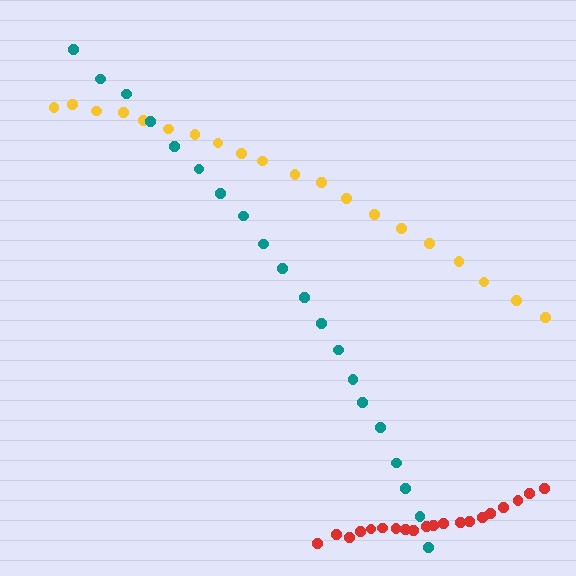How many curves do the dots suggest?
There are 3 distinct paths.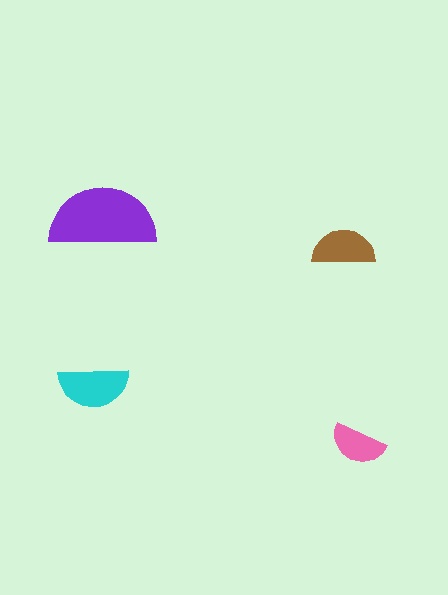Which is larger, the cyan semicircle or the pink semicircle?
The cyan one.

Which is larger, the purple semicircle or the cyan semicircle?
The purple one.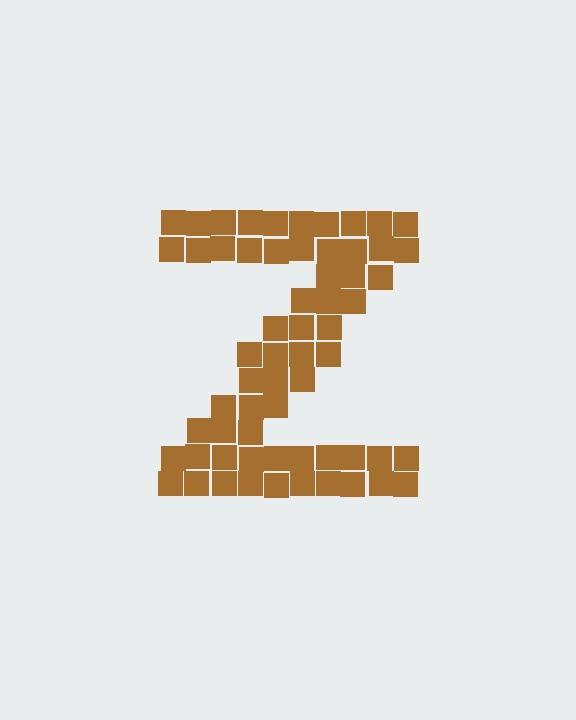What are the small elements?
The small elements are squares.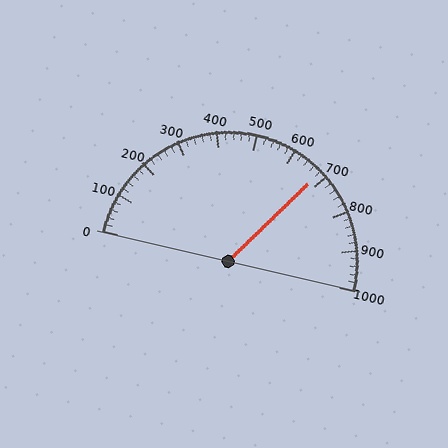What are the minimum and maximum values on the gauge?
The gauge ranges from 0 to 1000.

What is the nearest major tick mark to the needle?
The nearest major tick mark is 700.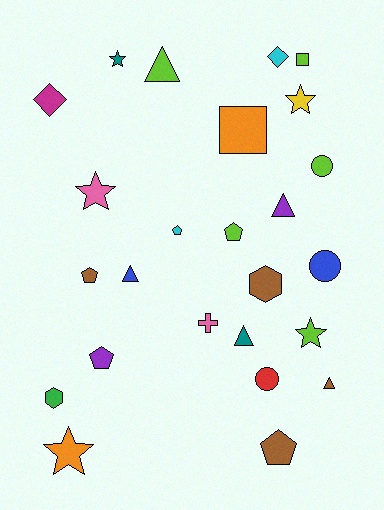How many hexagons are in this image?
There are 2 hexagons.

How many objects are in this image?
There are 25 objects.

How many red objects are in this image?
There is 1 red object.